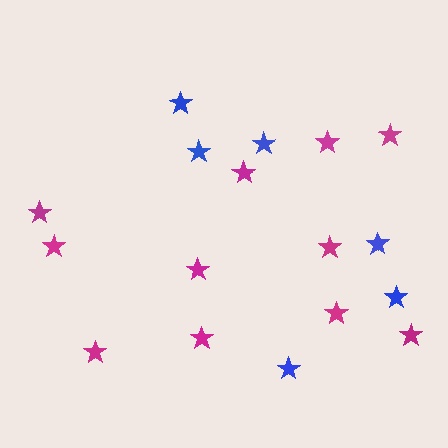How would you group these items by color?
There are 2 groups: one group of magenta stars (11) and one group of blue stars (6).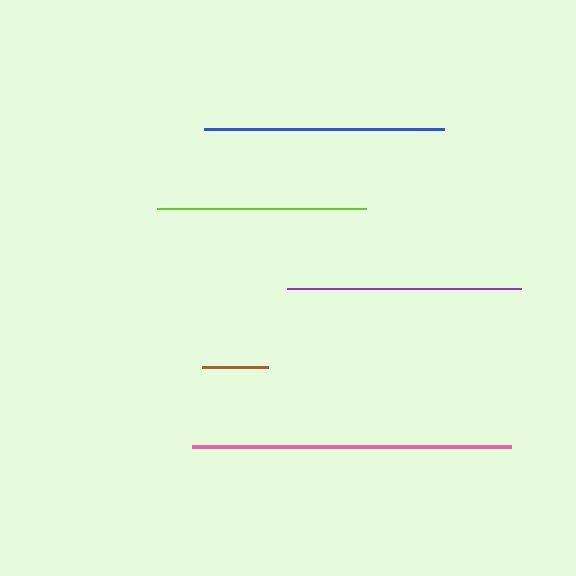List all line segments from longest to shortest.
From longest to shortest: pink, blue, purple, lime, brown.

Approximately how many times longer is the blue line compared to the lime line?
The blue line is approximately 1.1 times the length of the lime line.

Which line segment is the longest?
The pink line is the longest at approximately 319 pixels.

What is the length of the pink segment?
The pink segment is approximately 319 pixels long.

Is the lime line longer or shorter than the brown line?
The lime line is longer than the brown line.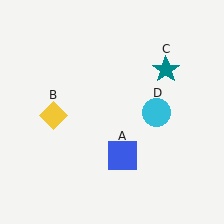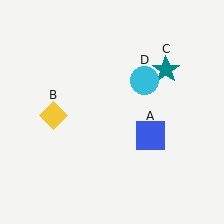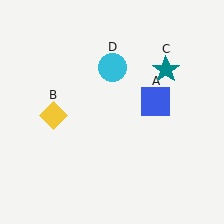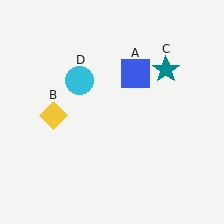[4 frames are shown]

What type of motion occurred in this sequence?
The blue square (object A), cyan circle (object D) rotated counterclockwise around the center of the scene.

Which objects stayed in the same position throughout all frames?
Yellow diamond (object B) and teal star (object C) remained stationary.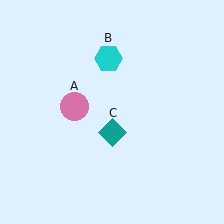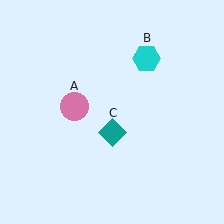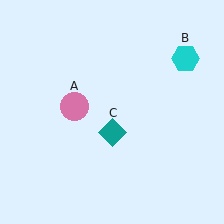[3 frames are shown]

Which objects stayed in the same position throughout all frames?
Pink circle (object A) and teal diamond (object C) remained stationary.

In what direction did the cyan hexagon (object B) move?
The cyan hexagon (object B) moved right.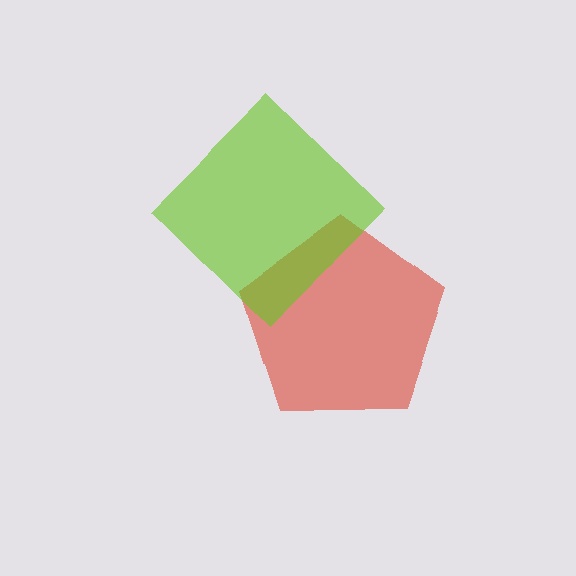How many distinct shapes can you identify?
There are 2 distinct shapes: a red pentagon, a lime diamond.